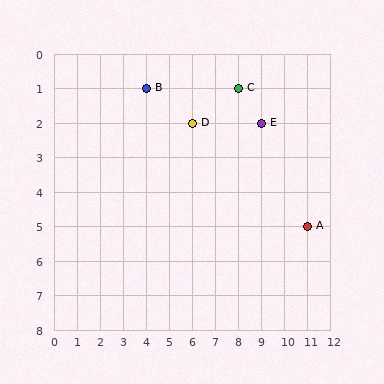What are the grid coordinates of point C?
Point C is at grid coordinates (8, 1).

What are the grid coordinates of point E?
Point E is at grid coordinates (9, 2).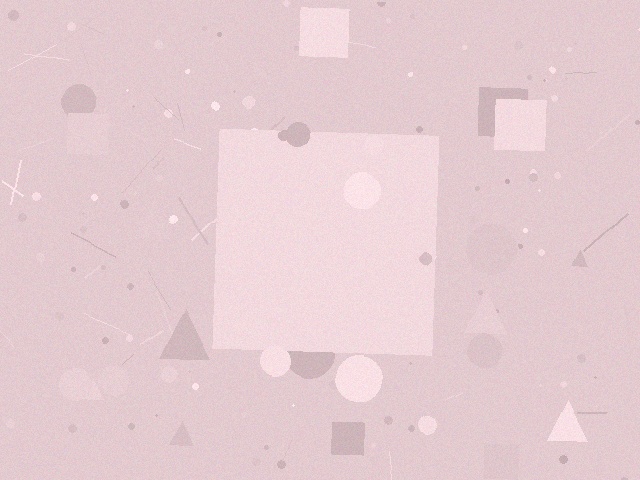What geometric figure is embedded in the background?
A square is embedded in the background.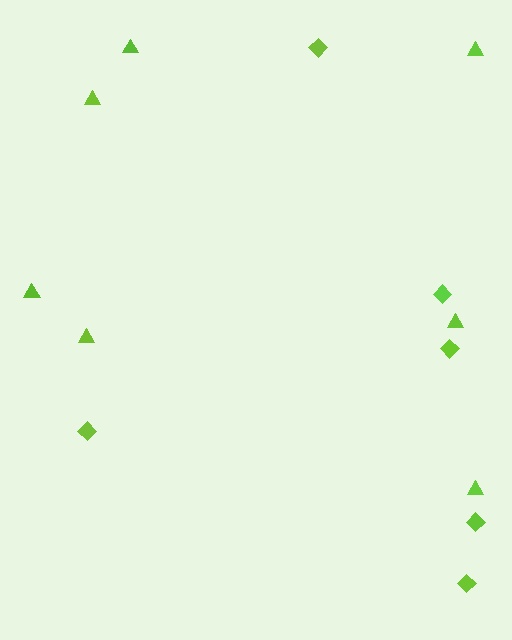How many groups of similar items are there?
There are 2 groups: one group of diamonds (6) and one group of triangles (7).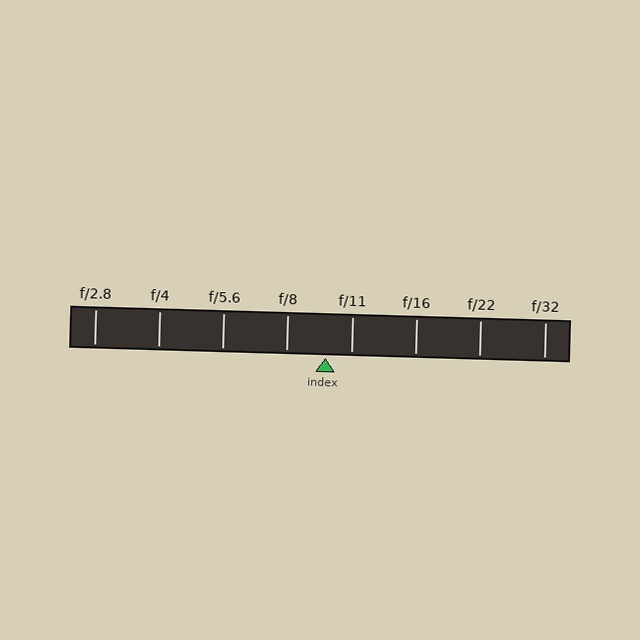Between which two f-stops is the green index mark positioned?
The index mark is between f/8 and f/11.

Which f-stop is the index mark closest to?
The index mark is closest to f/11.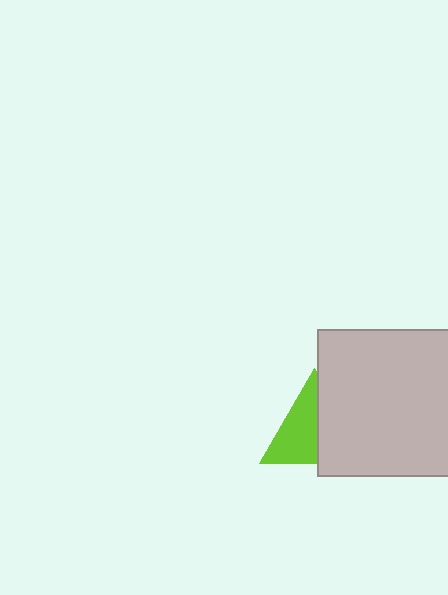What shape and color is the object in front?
The object in front is a light gray rectangle.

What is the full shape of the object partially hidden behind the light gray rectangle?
The partially hidden object is a lime triangle.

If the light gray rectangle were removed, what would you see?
You would see the complete lime triangle.